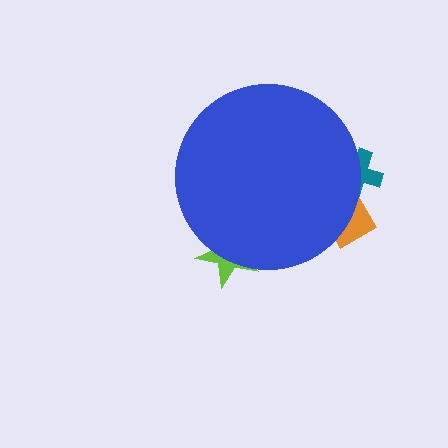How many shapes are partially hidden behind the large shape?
3 shapes are partially hidden.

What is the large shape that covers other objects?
A blue circle.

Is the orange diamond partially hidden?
Yes, the orange diamond is partially hidden behind the blue circle.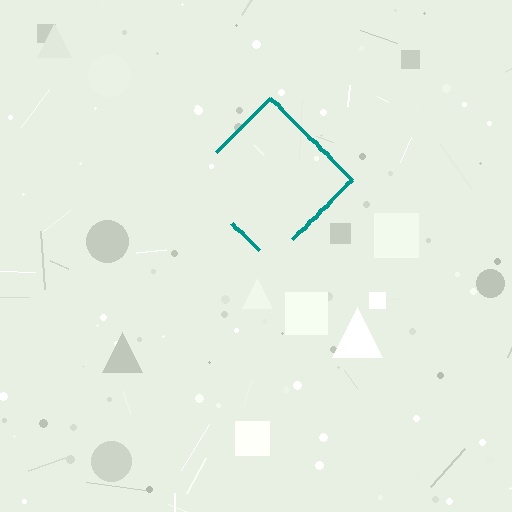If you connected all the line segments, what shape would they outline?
They would outline a diamond.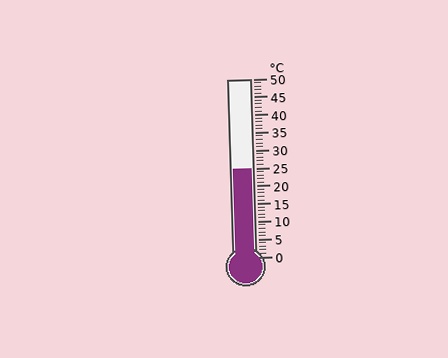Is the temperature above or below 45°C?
The temperature is below 45°C.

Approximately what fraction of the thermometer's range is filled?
The thermometer is filled to approximately 50% of its range.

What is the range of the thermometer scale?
The thermometer scale ranges from 0°C to 50°C.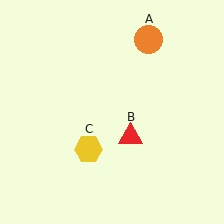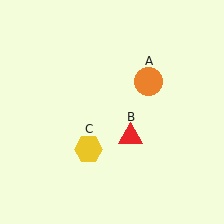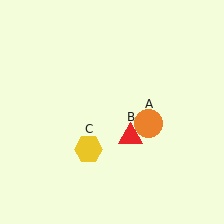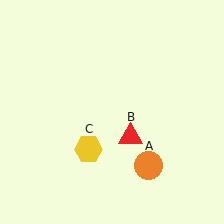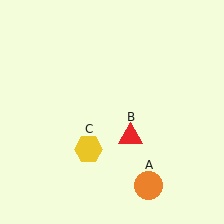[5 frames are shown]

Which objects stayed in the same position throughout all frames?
Red triangle (object B) and yellow hexagon (object C) remained stationary.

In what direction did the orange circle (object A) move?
The orange circle (object A) moved down.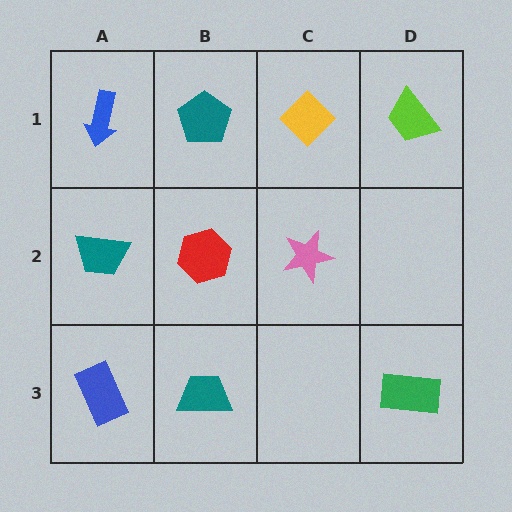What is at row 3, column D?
A green rectangle.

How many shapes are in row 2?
3 shapes.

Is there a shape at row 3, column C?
No, that cell is empty.